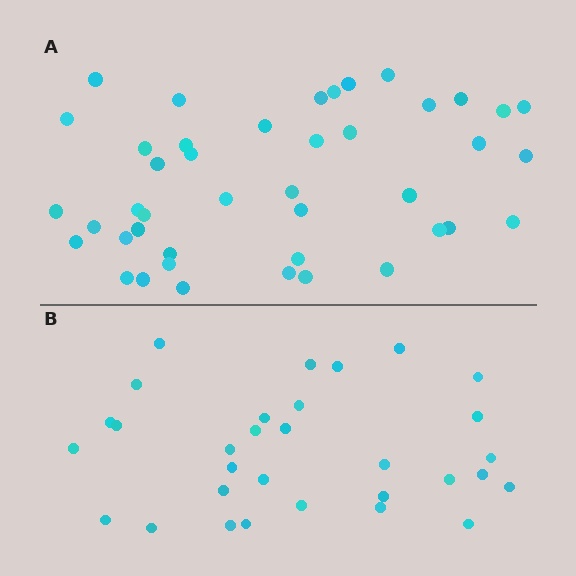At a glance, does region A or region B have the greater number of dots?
Region A (the top region) has more dots.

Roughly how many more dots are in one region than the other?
Region A has roughly 12 or so more dots than region B.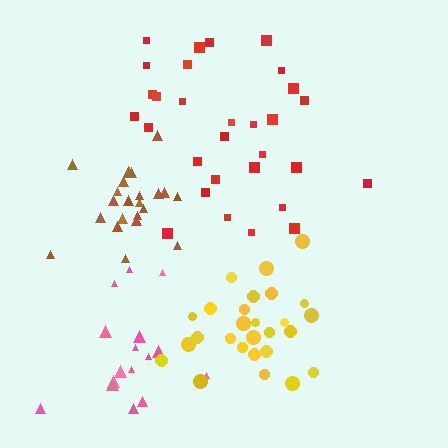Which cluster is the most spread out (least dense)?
Red.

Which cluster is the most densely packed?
Brown.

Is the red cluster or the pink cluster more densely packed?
Pink.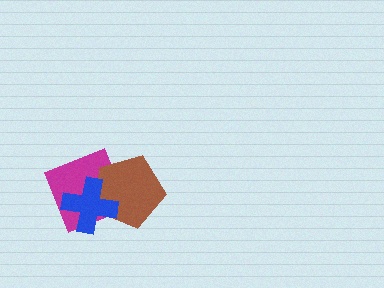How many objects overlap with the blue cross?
2 objects overlap with the blue cross.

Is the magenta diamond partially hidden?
Yes, it is partially covered by another shape.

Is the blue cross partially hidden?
No, no other shape covers it.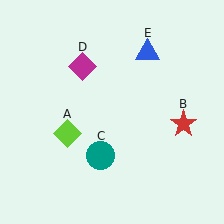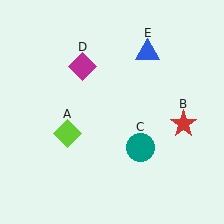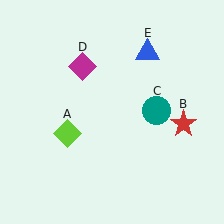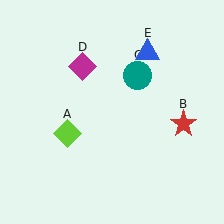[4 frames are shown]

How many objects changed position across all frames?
1 object changed position: teal circle (object C).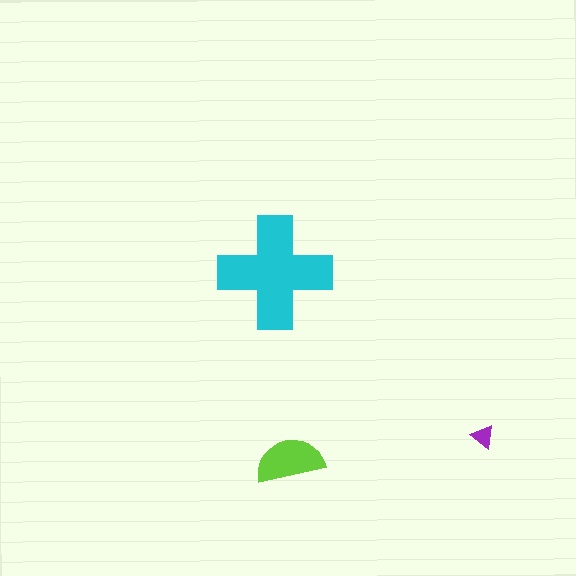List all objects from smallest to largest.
The purple triangle, the lime semicircle, the cyan cross.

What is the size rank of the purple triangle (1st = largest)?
3rd.